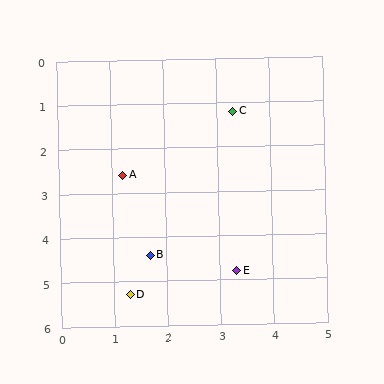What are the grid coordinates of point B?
Point B is at approximately (1.7, 4.4).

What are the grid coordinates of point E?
Point E is at approximately (3.3, 4.8).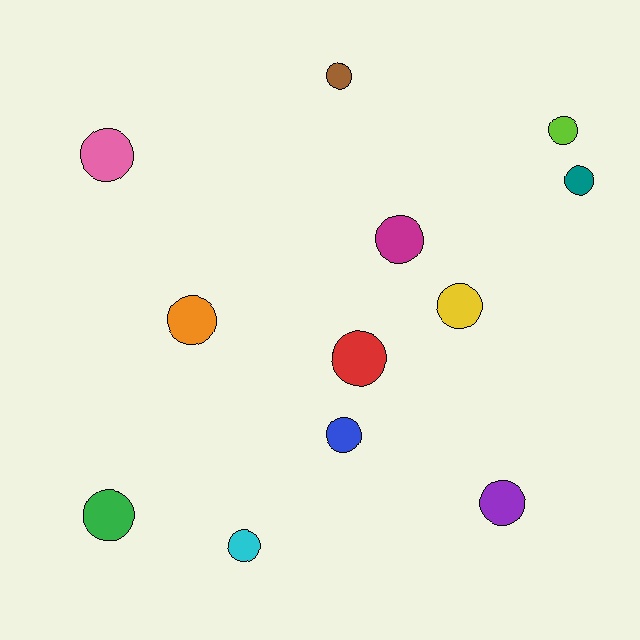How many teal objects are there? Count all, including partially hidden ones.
There is 1 teal object.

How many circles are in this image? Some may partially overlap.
There are 12 circles.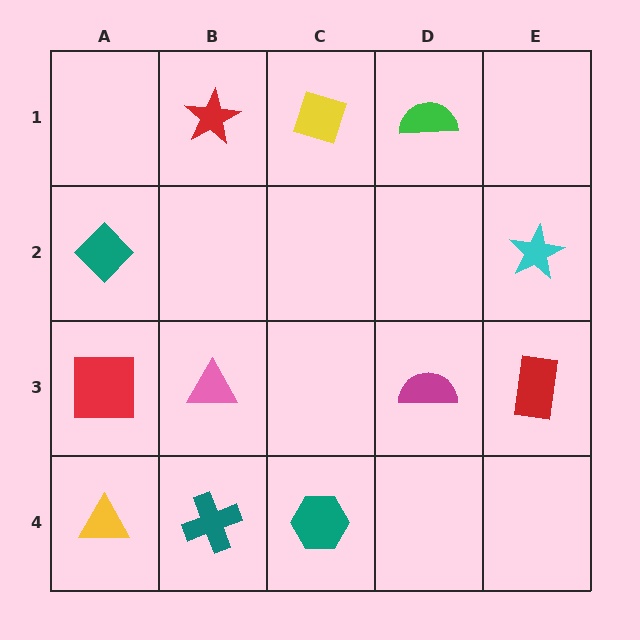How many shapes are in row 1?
3 shapes.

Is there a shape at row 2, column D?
No, that cell is empty.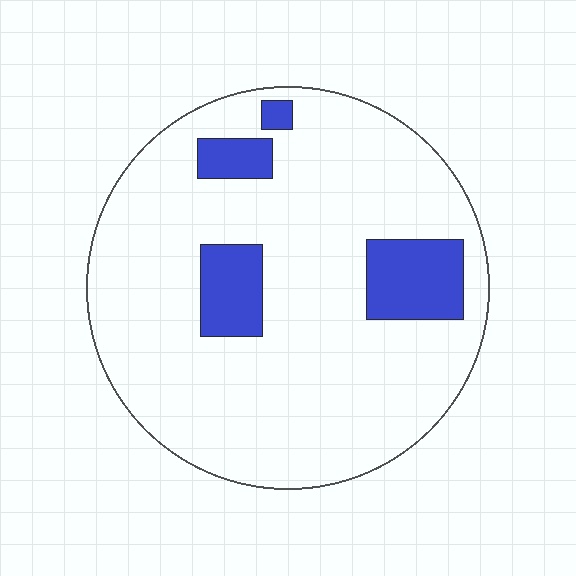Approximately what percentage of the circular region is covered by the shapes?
Approximately 15%.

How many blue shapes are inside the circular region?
4.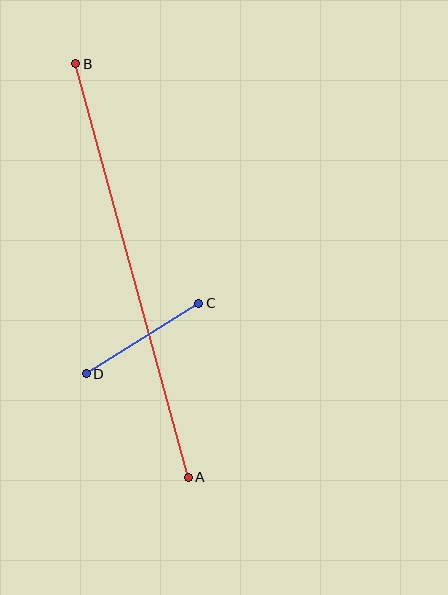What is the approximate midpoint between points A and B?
The midpoint is at approximately (132, 270) pixels.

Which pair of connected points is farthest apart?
Points A and B are farthest apart.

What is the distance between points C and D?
The distance is approximately 133 pixels.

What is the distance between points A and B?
The distance is approximately 429 pixels.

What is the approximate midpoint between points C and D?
The midpoint is at approximately (143, 339) pixels.